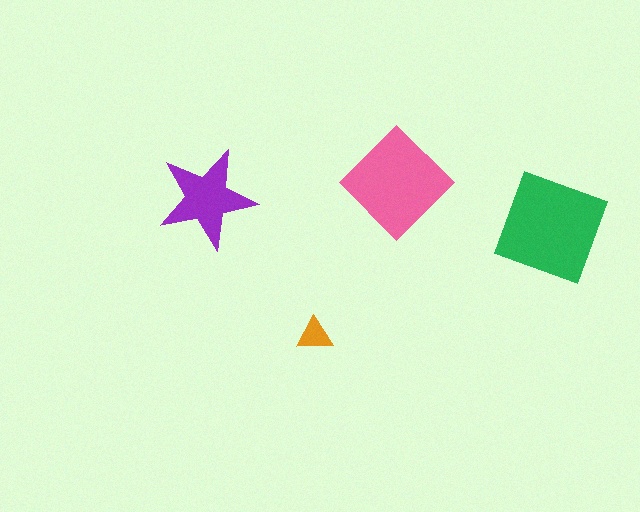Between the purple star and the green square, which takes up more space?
The green square.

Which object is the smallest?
The orange triangle.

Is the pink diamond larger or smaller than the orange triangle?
Larger.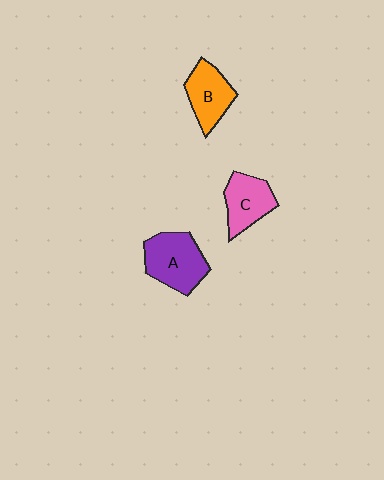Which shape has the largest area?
Shape A (purple).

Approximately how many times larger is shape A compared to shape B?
Approximately 1.3 times.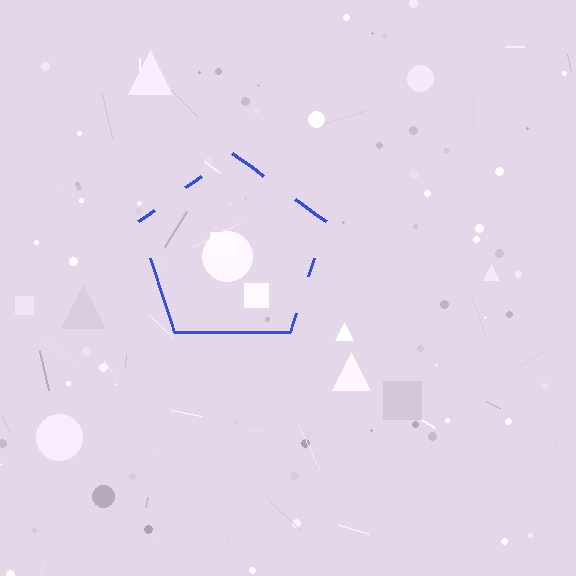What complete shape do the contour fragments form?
The contour fragments form a pentagon.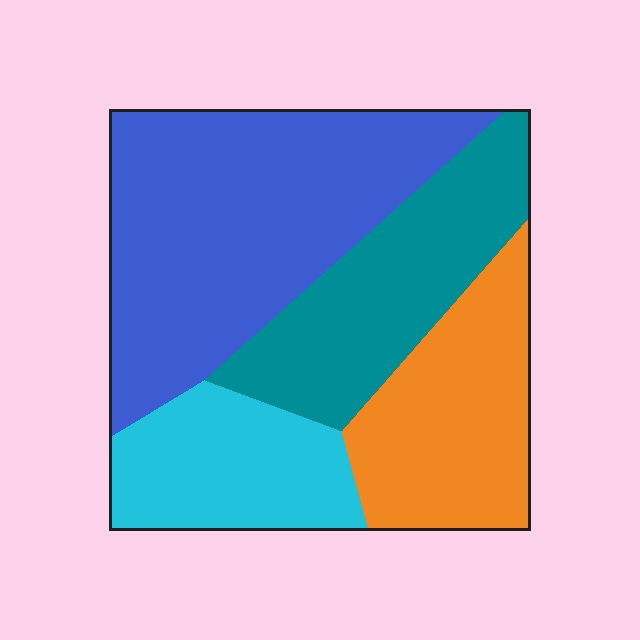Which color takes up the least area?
Cyan, at roughly 15%.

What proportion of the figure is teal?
Teal takes up between a sixth and a third of the figure.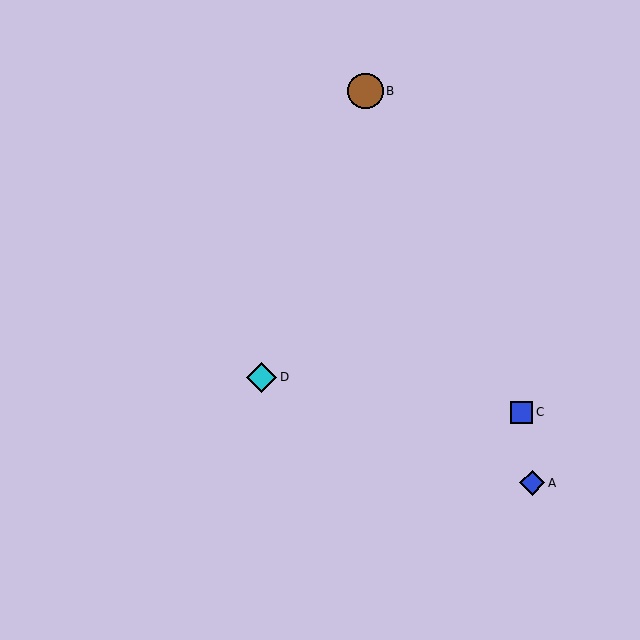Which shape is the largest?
The brown circle (labeled B) is the largest.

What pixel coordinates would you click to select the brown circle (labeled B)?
Click at (365, 91) to select the brown circle B.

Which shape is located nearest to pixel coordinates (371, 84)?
The brown circle (labeled B) at (365, 91) is nearest to that location.